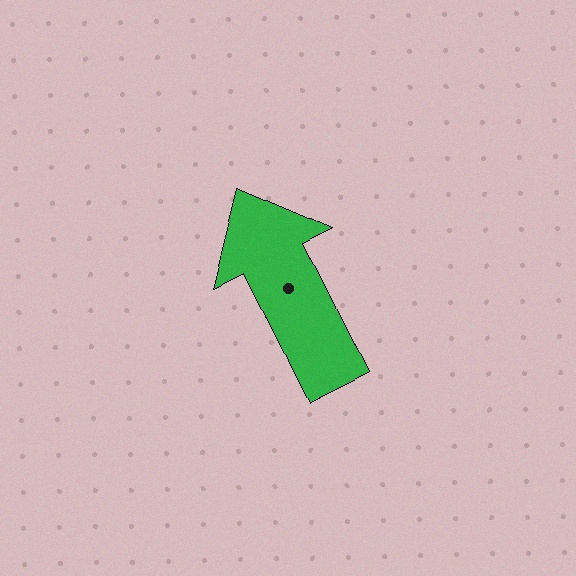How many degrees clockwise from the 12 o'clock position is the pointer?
Approximately 334 degrees.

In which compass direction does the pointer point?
Northwest.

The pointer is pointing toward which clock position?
Roughly 11 o'clock.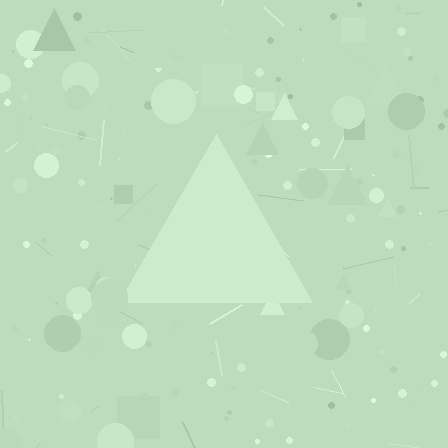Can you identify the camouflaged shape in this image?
The camouflaged shape is a triangle.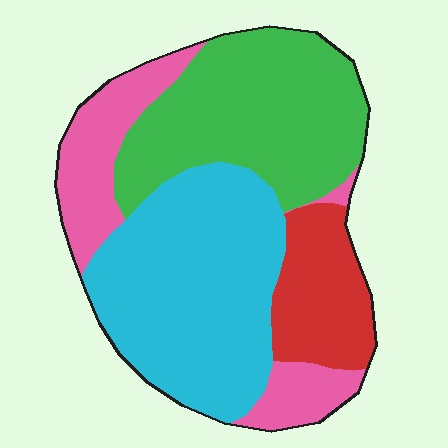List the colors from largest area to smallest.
From largest to smallest: cyan, green, pink, red.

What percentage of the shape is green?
Green takes up about one third (1/3) of the shape.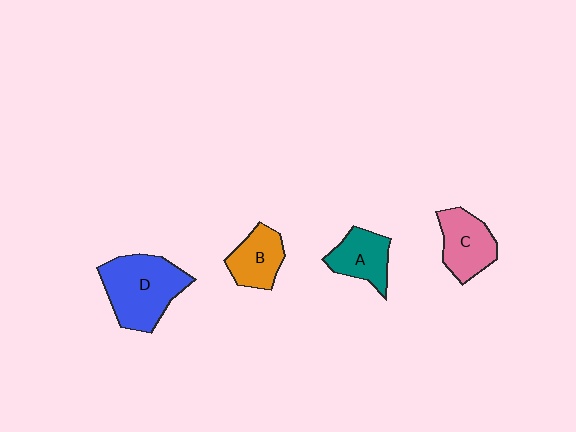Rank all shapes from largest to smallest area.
From largest to smallest: D (blue), C (pink), A (teal), B (orange).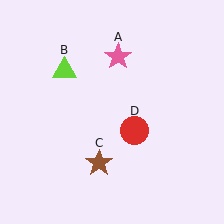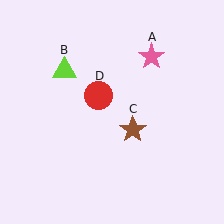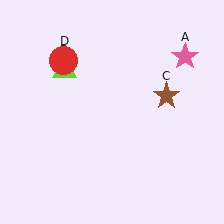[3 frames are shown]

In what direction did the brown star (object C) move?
The brown star (object C) moved up and to the right.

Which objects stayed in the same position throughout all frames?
Lime triangle (object B) remained stationary.